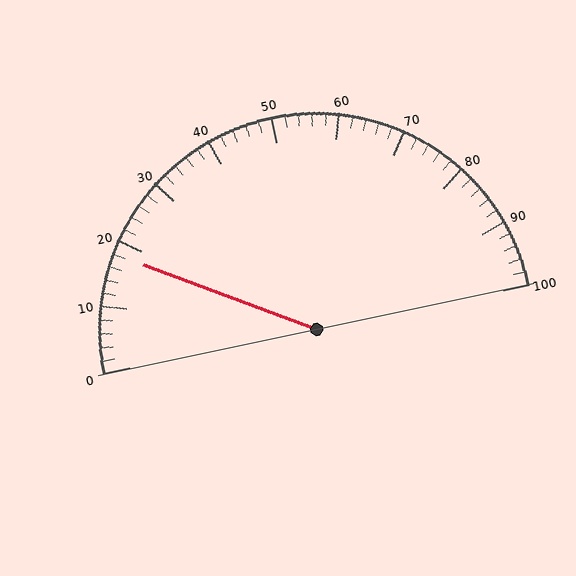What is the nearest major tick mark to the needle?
The nearest major tick mark is 20.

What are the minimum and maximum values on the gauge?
The gauge ranges from 0 to 100.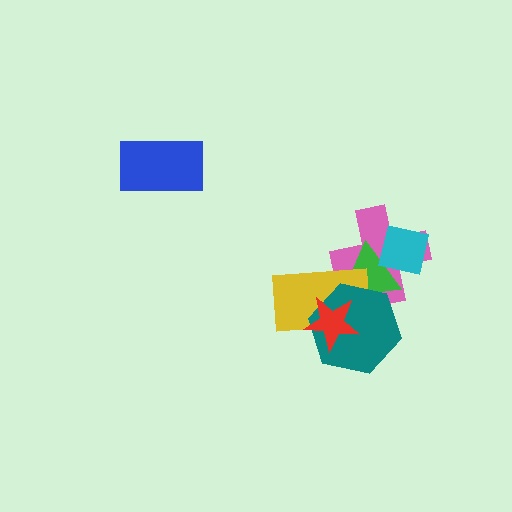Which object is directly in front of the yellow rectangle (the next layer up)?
The teal hexagon is directly in front of the yellow rectangle.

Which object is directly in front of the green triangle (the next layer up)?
The yellow rectangle is directly in front of the green triangle.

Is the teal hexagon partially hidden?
Yes, it is partially covered by another shape.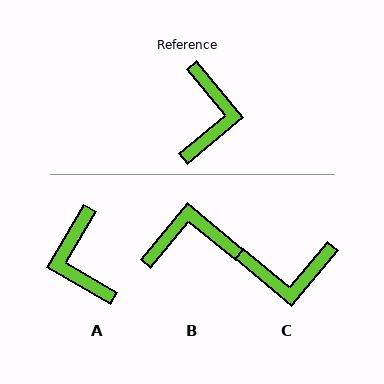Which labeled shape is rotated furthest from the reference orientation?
A, about 160 degrees away.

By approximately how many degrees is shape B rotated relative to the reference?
Approximately 101 degrees counter-clockwise.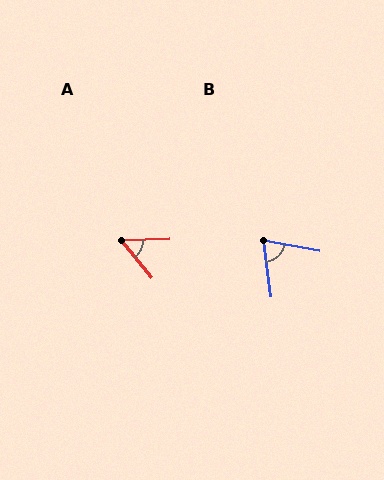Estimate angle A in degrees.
Approximately 52 degrees.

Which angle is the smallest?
A, at approximately 52 degrees.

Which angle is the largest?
B, at approximately 72 degrees.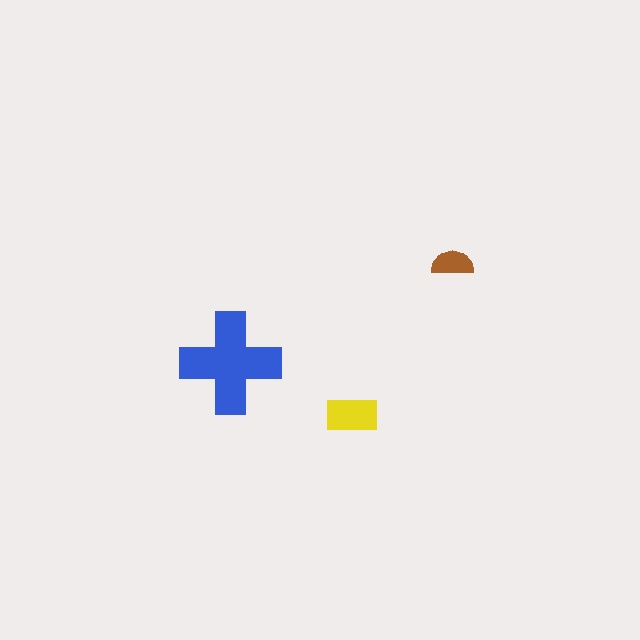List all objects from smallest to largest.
The brown semicircle, the yellow rectangle, the blue cross.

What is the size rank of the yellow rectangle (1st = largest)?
2nd.